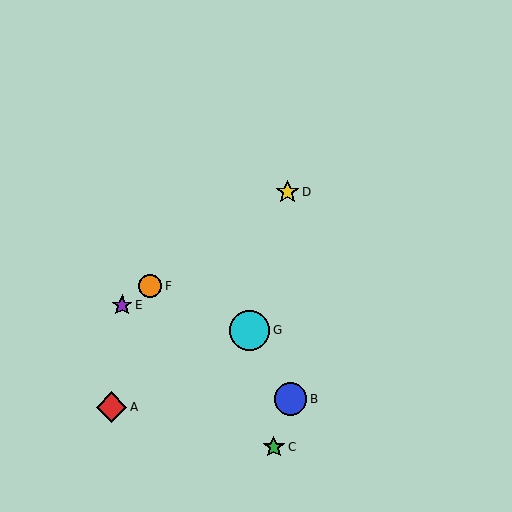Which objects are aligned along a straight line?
Objects D, E, F are aligned along a straight line.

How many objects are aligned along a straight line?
3 objects (D, E, F) are aligned along a straight line.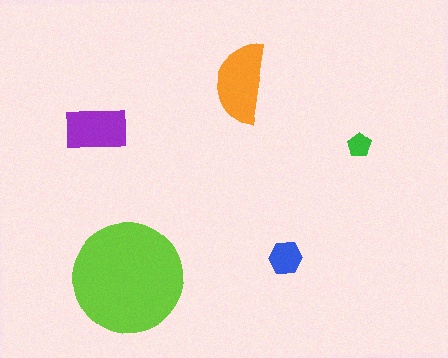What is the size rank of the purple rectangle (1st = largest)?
3rd.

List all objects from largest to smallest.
The lime circle, the orange semicircle, the purple rectangle, the blue hexagon, the green pentagon.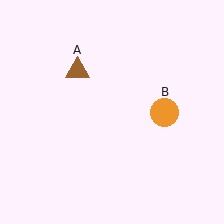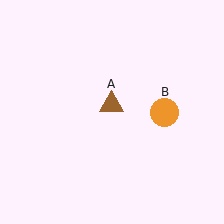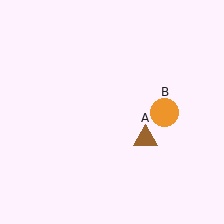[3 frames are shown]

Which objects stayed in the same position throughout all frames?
Orange circle (object B) remained stationary.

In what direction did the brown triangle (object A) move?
The brown triangle (object A) moved down and to the right.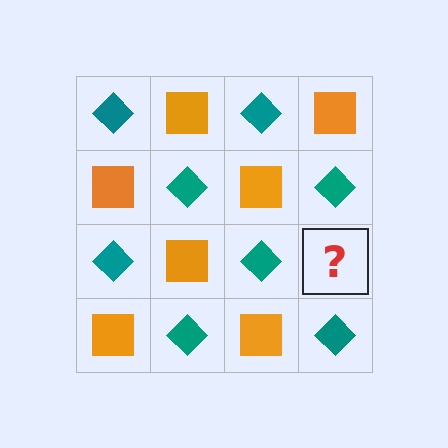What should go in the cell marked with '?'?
The missing cell should contain an orange square.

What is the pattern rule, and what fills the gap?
The rule is that it alternates teal diamond and orange square in a checkerboard pattern. The gap should be filled with an orange square.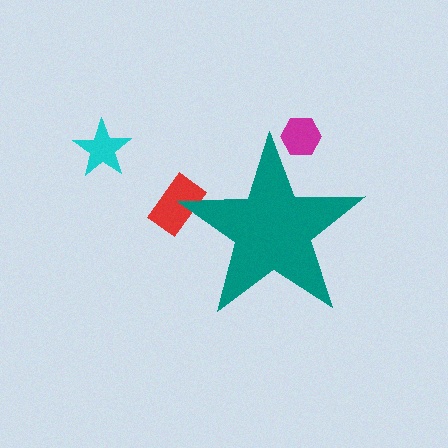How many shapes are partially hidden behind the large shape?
2 shapes are partially hidden.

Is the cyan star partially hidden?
No, the cyan star is fully visible.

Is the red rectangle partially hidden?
Yes, the red rectangle is partially hidden behind the teal star.